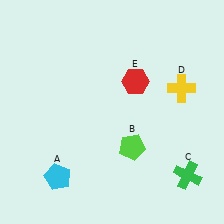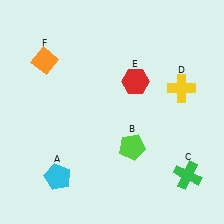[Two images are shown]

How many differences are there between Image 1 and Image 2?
There is 1 difference between the two images.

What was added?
An orange diamond (F) was added in Image 2.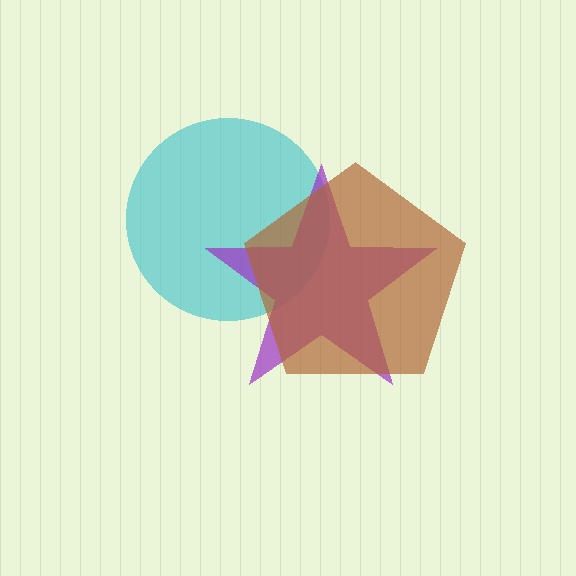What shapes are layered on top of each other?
The layered shapes are: a cyan circle, a purple star, a brown pentagon.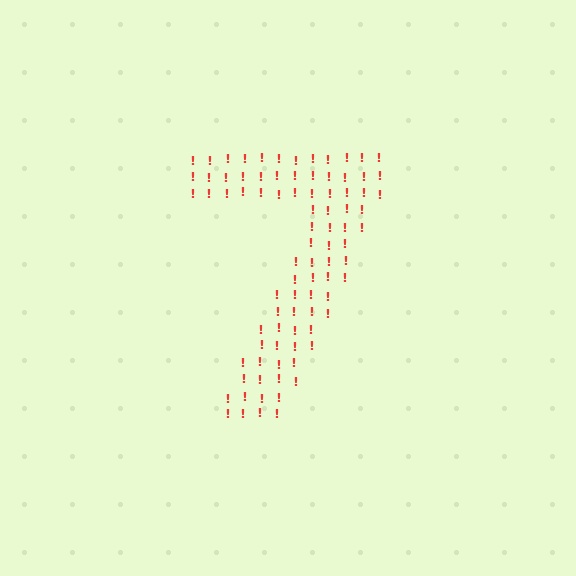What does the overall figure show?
The overall figure shows the digit 7.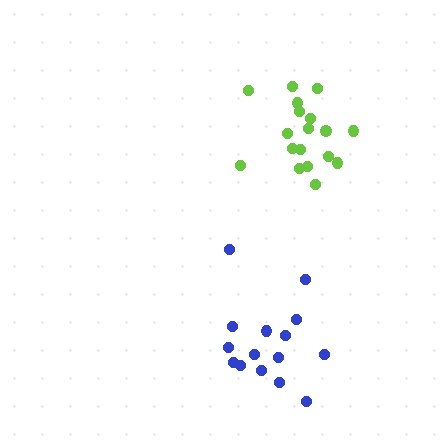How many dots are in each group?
Group 1: 15 dots, Group 2: 18 dots (33 total).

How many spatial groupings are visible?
There are 2 spatial groupings.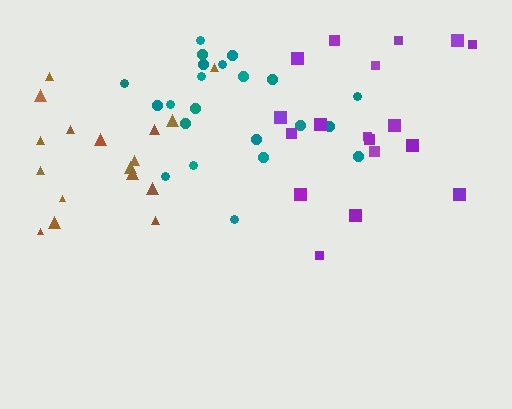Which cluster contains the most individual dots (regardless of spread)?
Teal (22).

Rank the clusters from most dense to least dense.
teal, purple, brown.